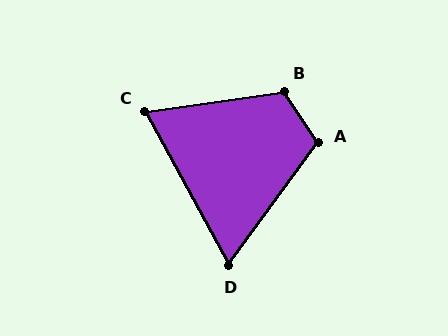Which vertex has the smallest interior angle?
D, at approximately 65 degrees.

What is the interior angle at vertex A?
Approximately 111 degrees (obtuse).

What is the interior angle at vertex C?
Approximately 69 degrees (acute).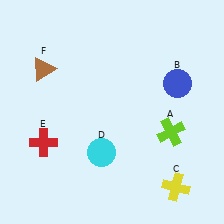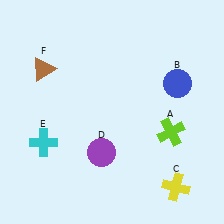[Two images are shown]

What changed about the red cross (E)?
In Image 1, E is red. In Image 2, it changed to cyan.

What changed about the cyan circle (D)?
In Image 1, D is cyan. In Image 2, it changed to purple.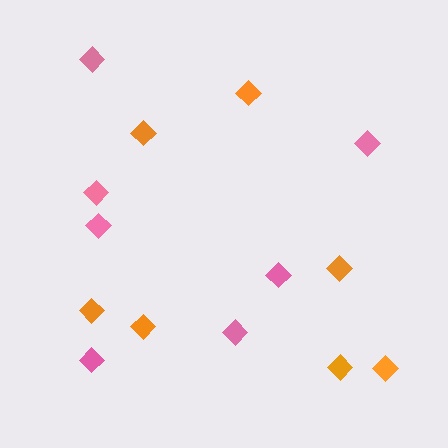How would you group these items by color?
There are 2 groups: one group of orange diamonds (7) and one group of pink diamonds (7).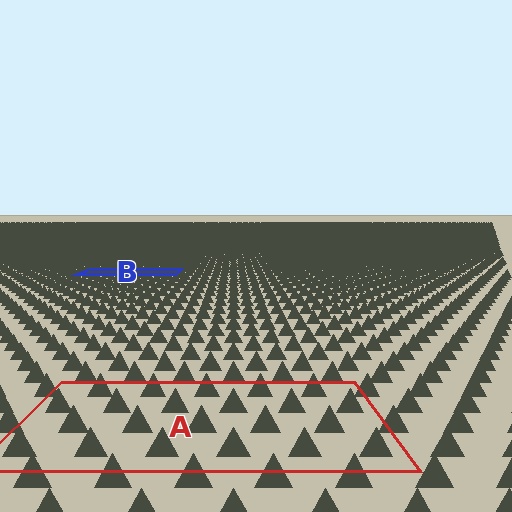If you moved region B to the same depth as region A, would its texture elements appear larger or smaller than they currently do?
They would appear larger. At a closer depth, the same texture elements are projected at a bigger on-screen size.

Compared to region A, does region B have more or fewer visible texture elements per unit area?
Region B has more texture elements per unit area — they are packed more densely because it is farther away.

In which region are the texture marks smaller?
The texture marks are smaller in region B, because it is farther away.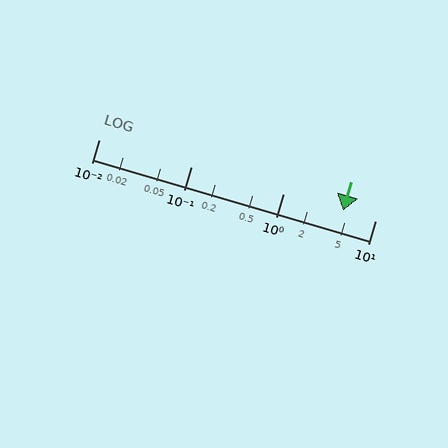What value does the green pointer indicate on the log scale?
The pointer indicates approximately 4.5.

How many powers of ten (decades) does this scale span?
The scale spans 3 decades, from 0.01 to 10.